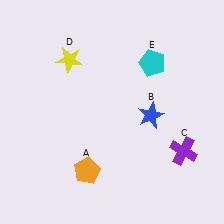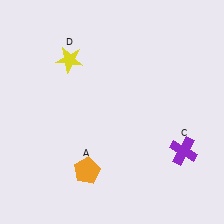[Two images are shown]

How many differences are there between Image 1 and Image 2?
There are 2 differences between the two images.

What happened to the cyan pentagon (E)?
The cyan pentagon (E) was removed in Image 2. It was in the top-right area of Image 1.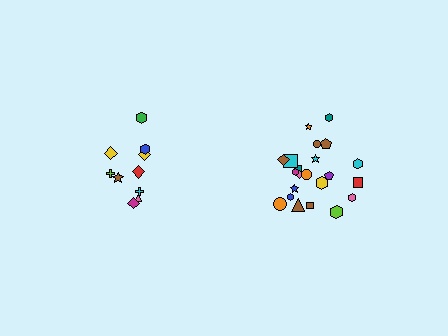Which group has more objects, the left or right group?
The right group.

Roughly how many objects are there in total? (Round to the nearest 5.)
Roughly 30 objects in total.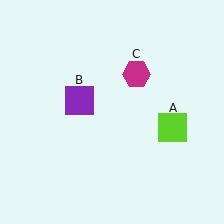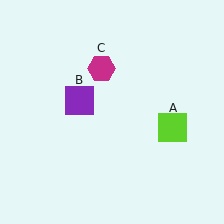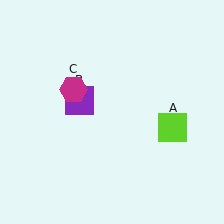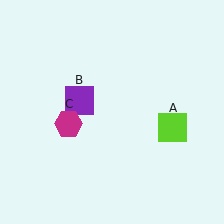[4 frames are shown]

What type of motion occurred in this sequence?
The magenta hexagon (object C) rotated counterclockwise around the center of the scene.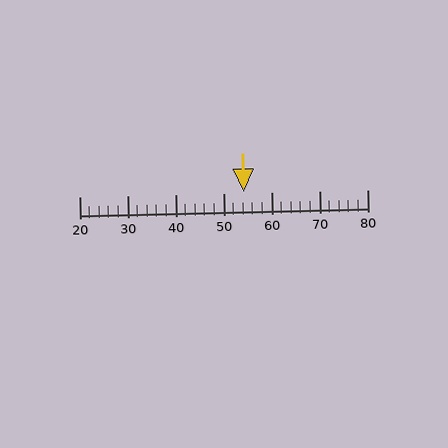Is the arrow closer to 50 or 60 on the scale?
The arrow is closer to 50.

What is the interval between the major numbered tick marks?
The major tick marks are spaced 10 units apart.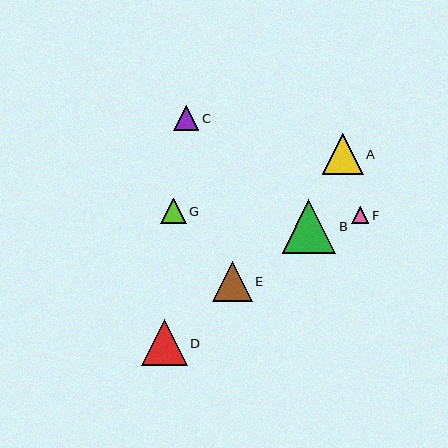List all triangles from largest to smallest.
From largest to smallest: B, D, A, E, G, C, F.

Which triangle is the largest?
Triangle B is the largest with a size of approximately 53 pixels.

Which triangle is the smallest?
Triangle F is the smallest with a size of approximately 17 pixels.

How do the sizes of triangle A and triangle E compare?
Triangle A and triangle E are approximately the same size.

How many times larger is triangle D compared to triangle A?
Triangle D is approximately 1.1 times the size of triangle A.